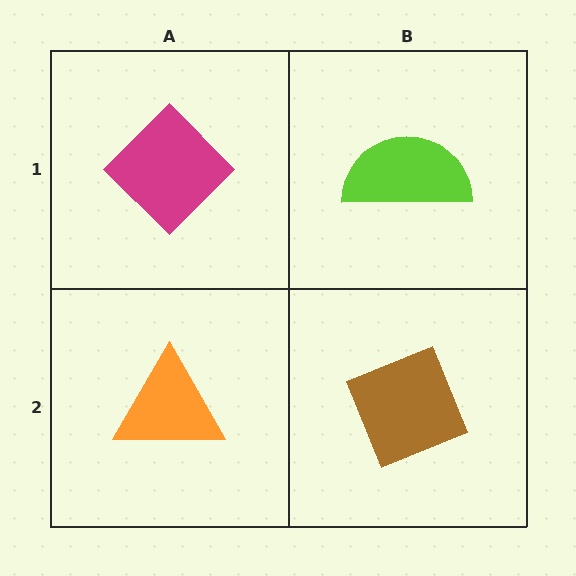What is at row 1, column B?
A lime semicircle.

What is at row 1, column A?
A magenta diamond.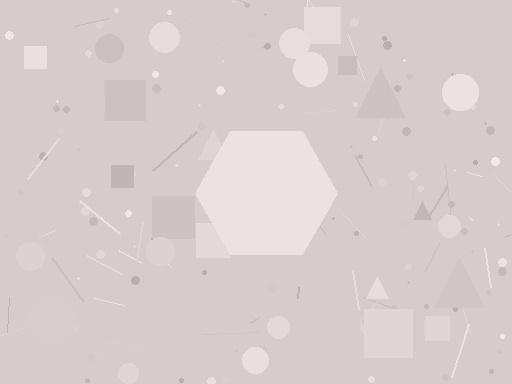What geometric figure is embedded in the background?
A hexagon is embedded in the background.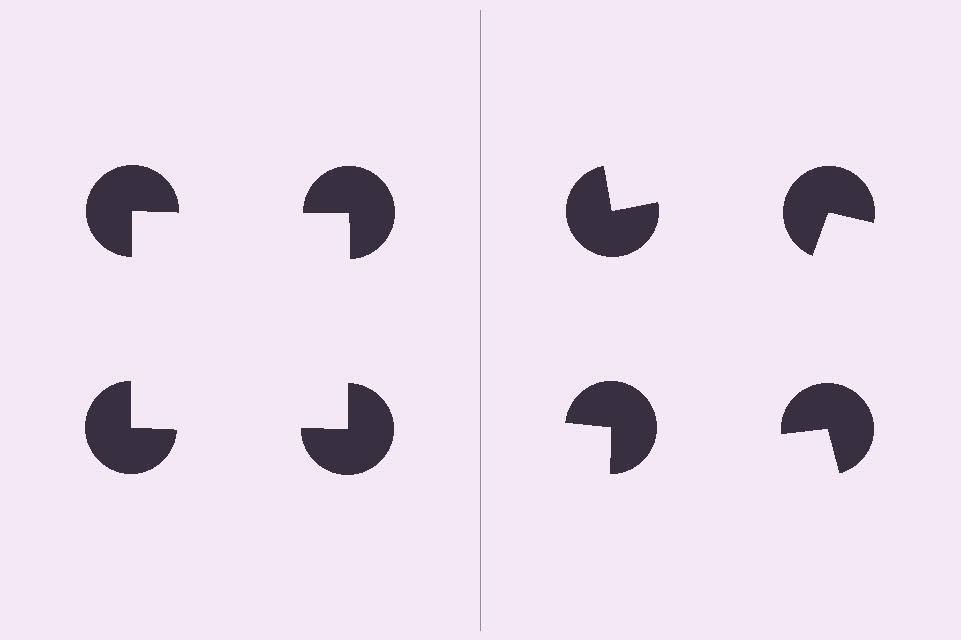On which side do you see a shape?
An illusory square appears on the left side. On the right side the wedge cuts are rotated, so no coherent shape forms.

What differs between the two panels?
The pac-man discs are positioned identically on both sides; only the wedge orientations differ. On the left they align to a square; on the right they are misaligned.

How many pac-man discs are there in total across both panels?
8 — 4 on each side.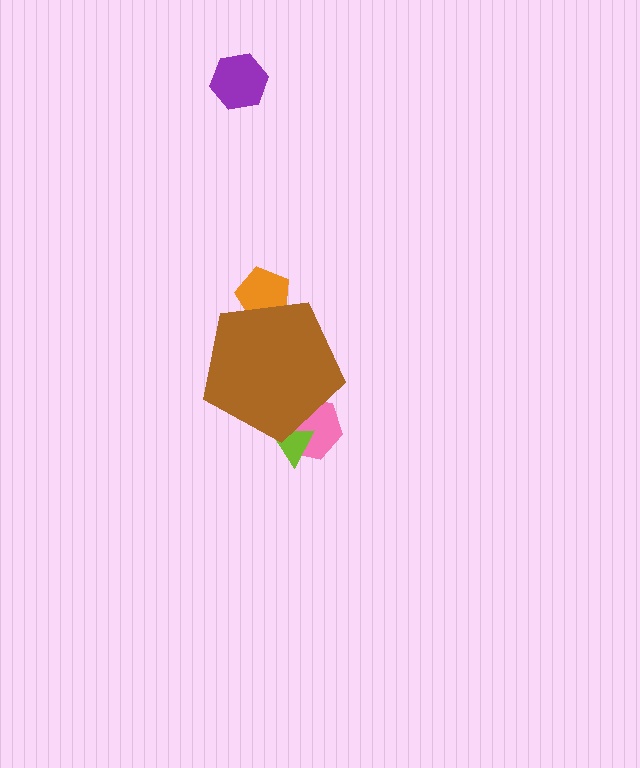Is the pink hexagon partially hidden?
Yes, the pink hexagon is partially hidden behind the brown pentagon.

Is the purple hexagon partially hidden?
No, the purple hexagon is fully visible.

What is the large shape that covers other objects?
A brown pentagon.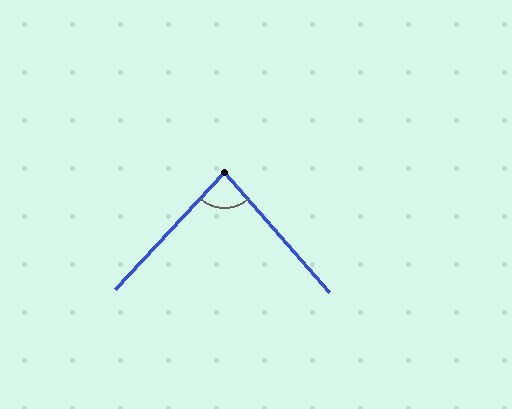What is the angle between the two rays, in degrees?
Approximately 84 degrees.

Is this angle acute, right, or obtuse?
It is acute.